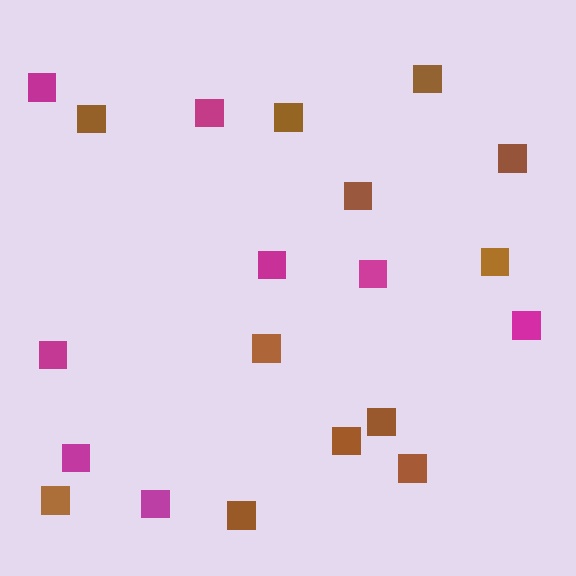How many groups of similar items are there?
There are 2 groups: one group of brown squares (12) and one group of magenta squares (8).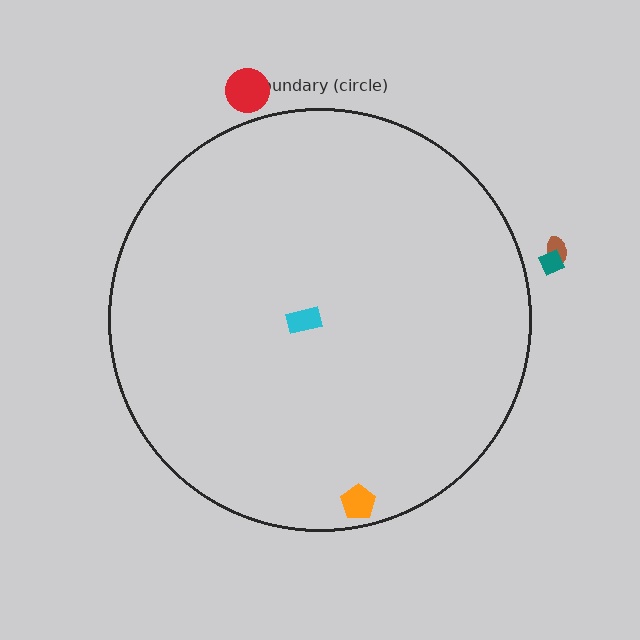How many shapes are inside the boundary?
2 inside, 3 outside.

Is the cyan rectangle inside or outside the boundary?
Inside.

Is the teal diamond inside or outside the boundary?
Outside.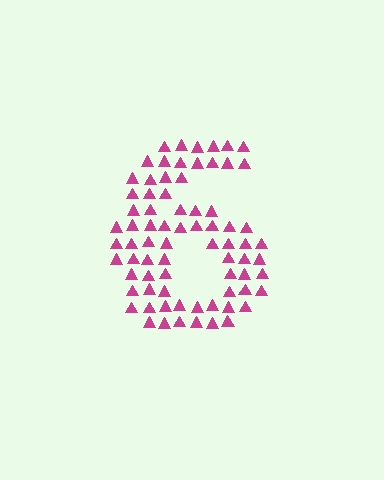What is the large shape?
The large shape is the digit 6.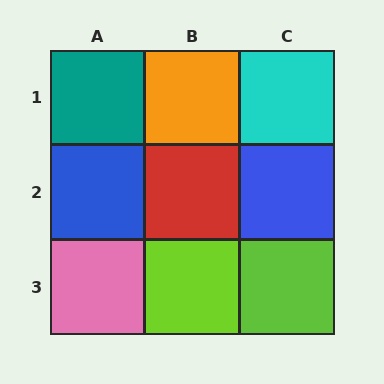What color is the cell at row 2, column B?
Red.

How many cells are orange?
1 cell is orange.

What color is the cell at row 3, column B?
Lime.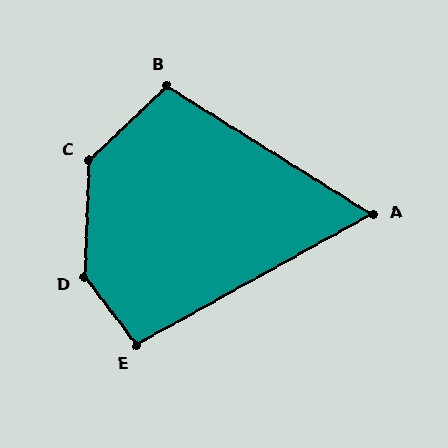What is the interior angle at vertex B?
Approximately 105 degrees (obtuse).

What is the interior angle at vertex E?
Approximately 98 degrees (obtuse).